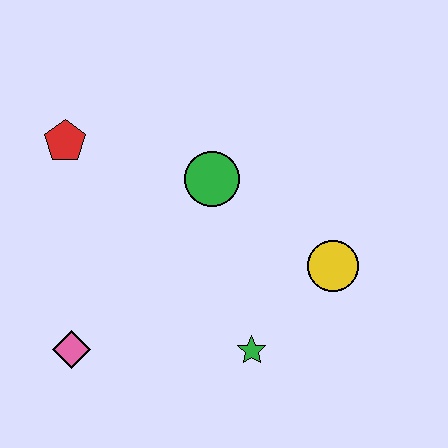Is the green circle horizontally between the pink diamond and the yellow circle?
Yes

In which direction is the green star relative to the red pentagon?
The green star is below the red pentagon.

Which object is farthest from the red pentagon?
The yellow circle is farthest from the red pentagon.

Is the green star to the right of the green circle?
Yes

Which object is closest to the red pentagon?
The green circle is closest to the red pentagon.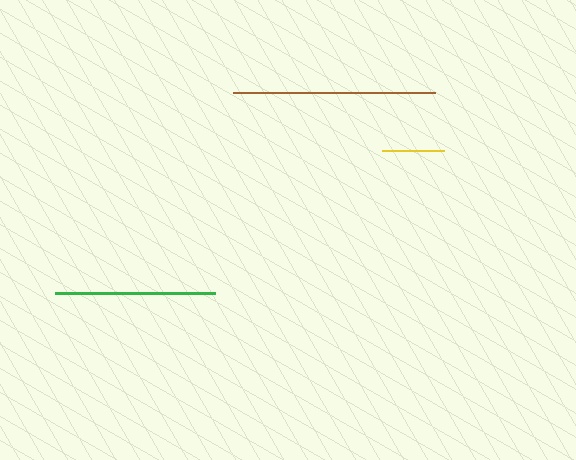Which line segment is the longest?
The brown line is the longest at approximately 202 pixels.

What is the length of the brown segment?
The brown segment is approximately 202 pixels long.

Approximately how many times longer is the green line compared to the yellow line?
The green line is approximately 2.6 times the length of the yellow line.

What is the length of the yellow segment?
The yellow segment is approximately 62 pixels long.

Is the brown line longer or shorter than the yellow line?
The brown line is longer than the yellow line.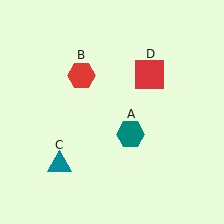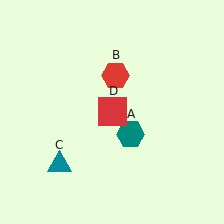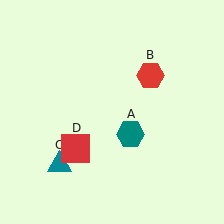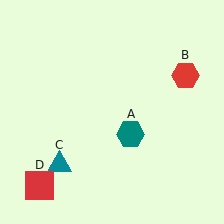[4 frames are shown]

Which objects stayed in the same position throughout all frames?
Teal hexagon (object A) and teal triangle (object C) remained stationary.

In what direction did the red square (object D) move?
The red square (object D) moved down and to the left.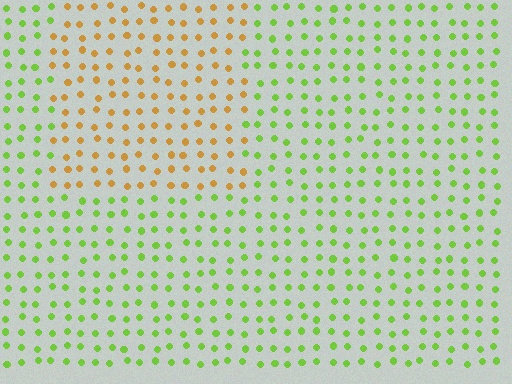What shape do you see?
I see a rectangle.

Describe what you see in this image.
The image is filled with small lime elements in a uniform arrangement. A rectangle-shaped region is visible where the elements are tinted to a slightly different hue, forming a subtle color boundary.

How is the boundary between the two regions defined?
The boundary is defined purely by a slight shift in hue (about 60 degrees). Spacing, size, and orientation are identical on both sides.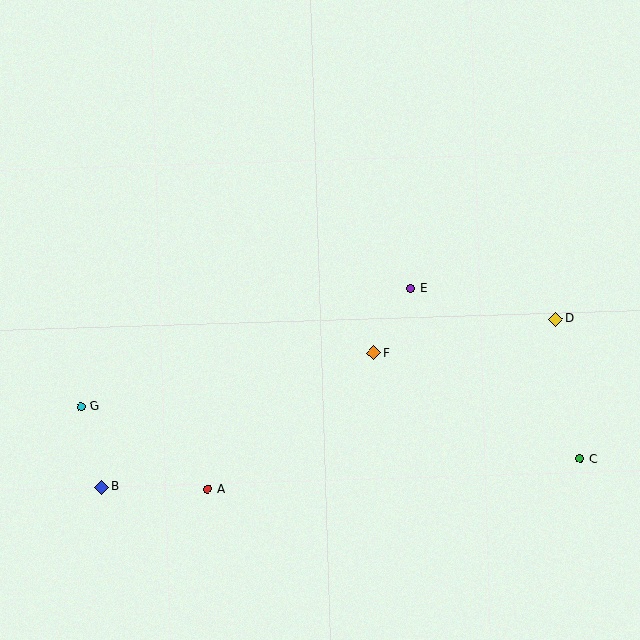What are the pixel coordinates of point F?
Point F is at (374, 353).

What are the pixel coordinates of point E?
Point E is at (411, 289).